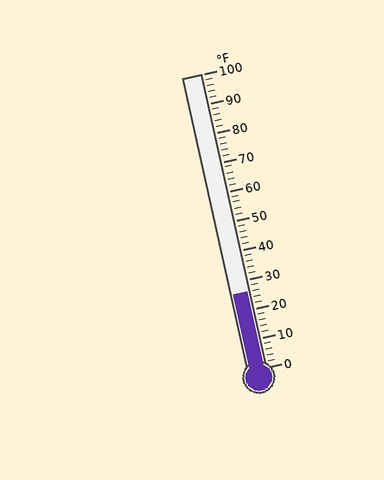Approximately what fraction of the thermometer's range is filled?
The thermometer is filled to approximately 25% of its range.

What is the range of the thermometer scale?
The thermometer scale ranges from 0°F to 100°F.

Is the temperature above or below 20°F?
The temperature is above 20°F.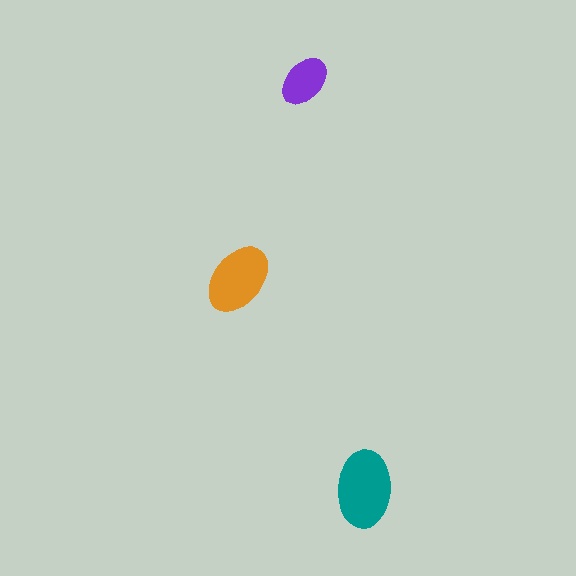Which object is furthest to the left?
The orange ellipse is leftmost.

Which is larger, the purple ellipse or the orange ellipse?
The orange one.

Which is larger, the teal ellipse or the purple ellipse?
The teal one.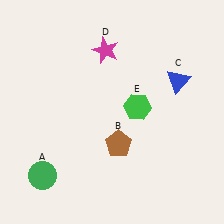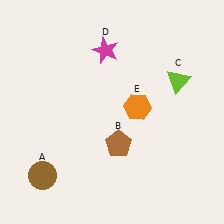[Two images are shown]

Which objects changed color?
A changed from green to brown. C changed from blue to lime. E changed from green to orange.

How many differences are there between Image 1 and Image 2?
There are 3 differences between the two images.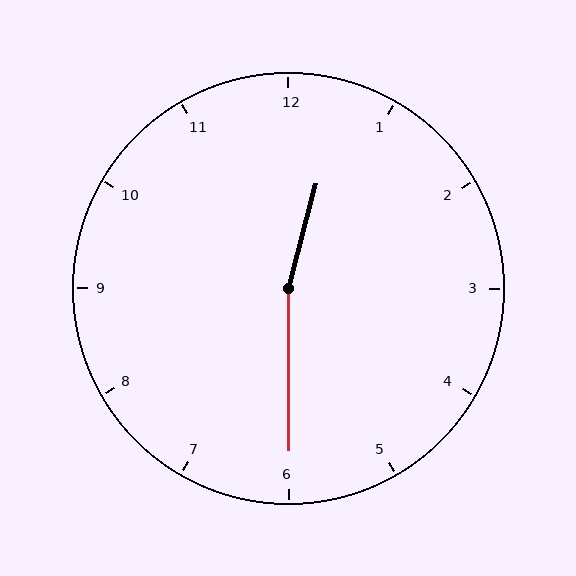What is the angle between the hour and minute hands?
Approximately 165 degrees.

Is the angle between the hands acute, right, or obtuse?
It is obtuse.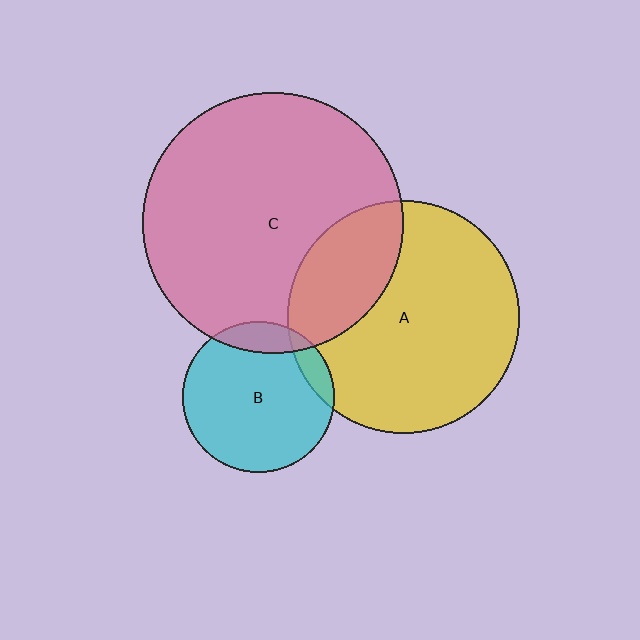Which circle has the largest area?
Circle C (pink).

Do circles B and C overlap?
Yes.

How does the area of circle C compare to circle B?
Approximately 3.0 times.